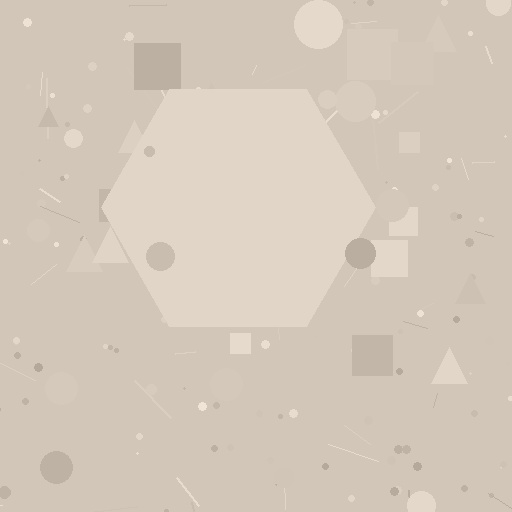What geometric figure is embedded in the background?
A hexagon is embedded in the background.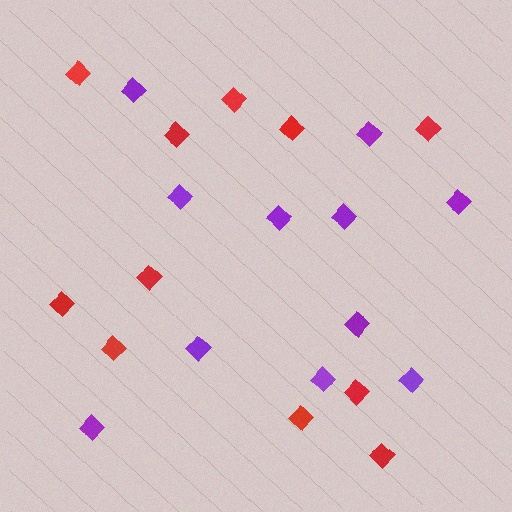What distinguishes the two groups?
There are 2 groups: one group of purple diamonds (11) and one group of red diamonds (11).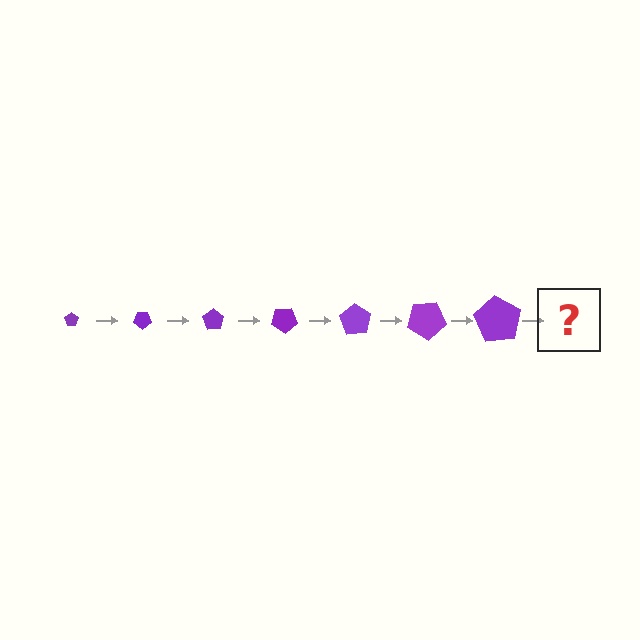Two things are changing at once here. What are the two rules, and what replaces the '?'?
The two rules are that the pentagon grows larger each step and it rotates 35 degrees each step. The '?' should be a pentagon, larger than the previous one and rotated 245 degrees from the start.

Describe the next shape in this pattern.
It should be a pentagon, larger than the previous one and rotated 245 degrees from the start.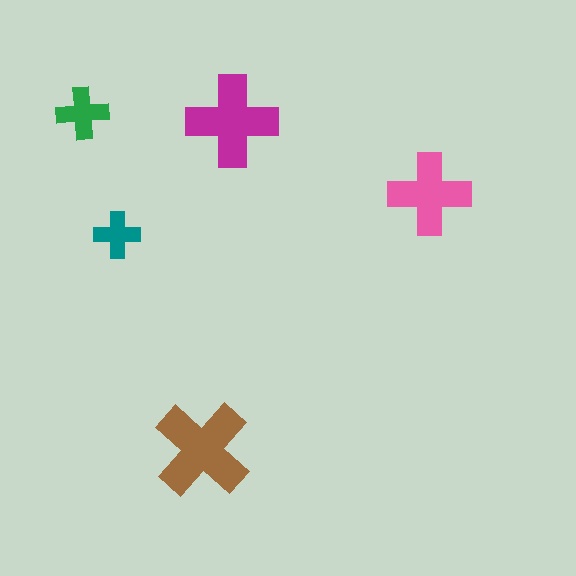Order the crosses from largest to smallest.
the brown one, the magenta one, the pink one, the green one, the teal one.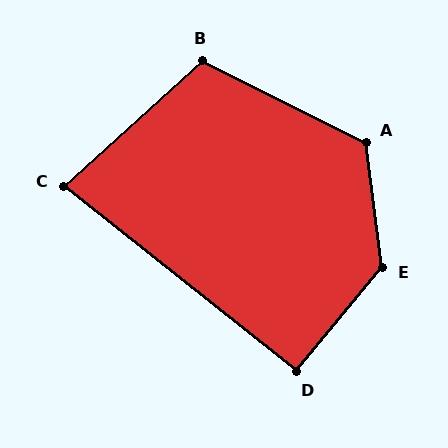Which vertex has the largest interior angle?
E, at approximately 133 degrees.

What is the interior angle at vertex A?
Approximately 124 degrees (obtuse).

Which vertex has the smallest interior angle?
C, at approximately 81 degrees.